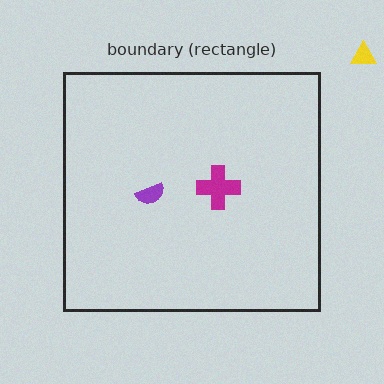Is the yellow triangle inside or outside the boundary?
Outside.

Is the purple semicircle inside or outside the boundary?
Inside.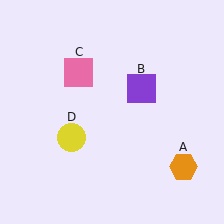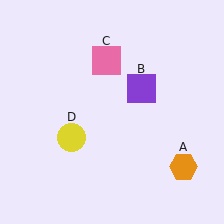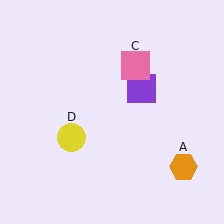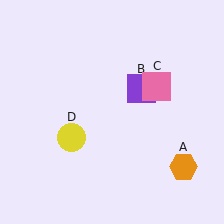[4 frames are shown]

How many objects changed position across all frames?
1 object changed position: pink square (object C).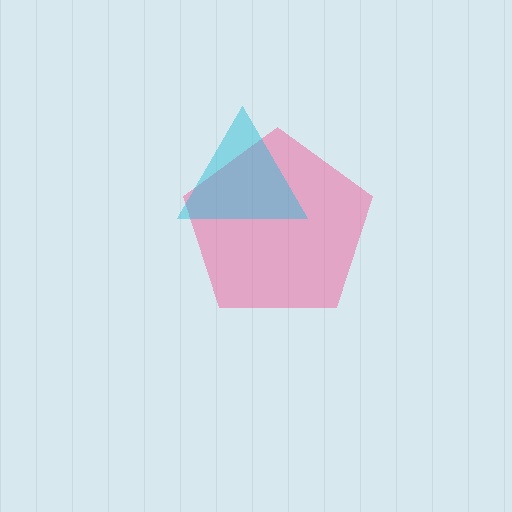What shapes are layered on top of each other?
The layered shapes are: a pink pentagon, a cyan triangle.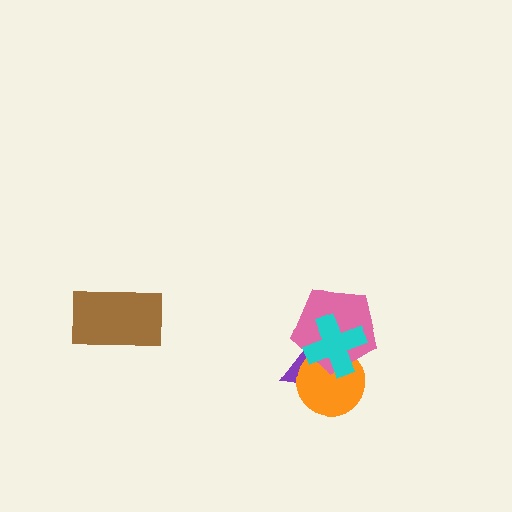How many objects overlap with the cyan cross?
3 objects overlap with the cyan cross.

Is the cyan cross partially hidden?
No, no other shape covers it.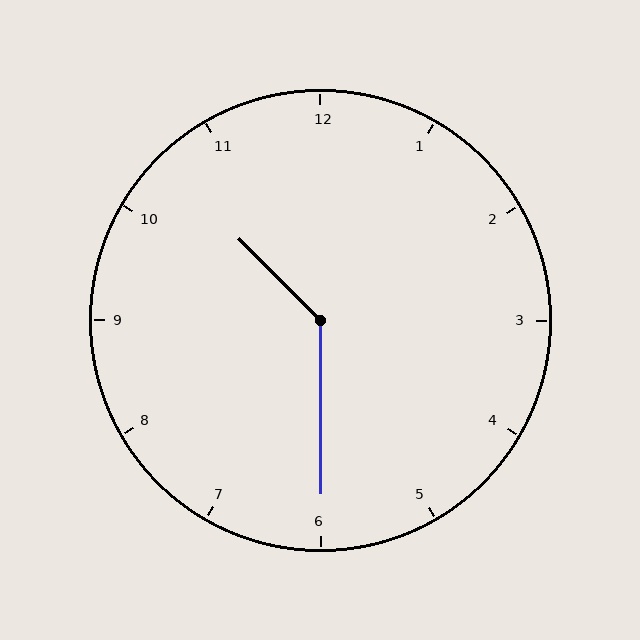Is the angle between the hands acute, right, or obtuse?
It is obtuse.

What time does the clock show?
10:30.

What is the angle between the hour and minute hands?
Approximately 135 degrees.